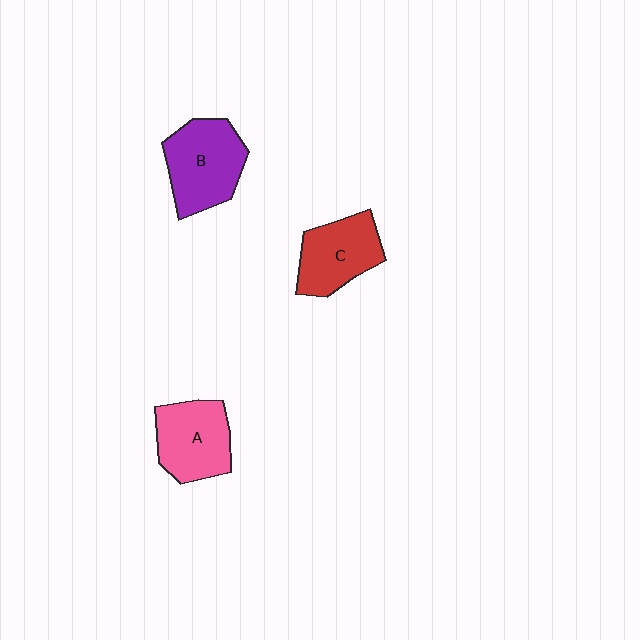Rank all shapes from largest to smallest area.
From largest to smallest: B (purple), A (pink), C (red).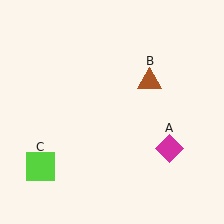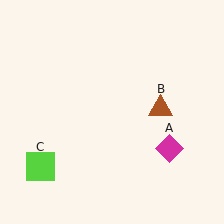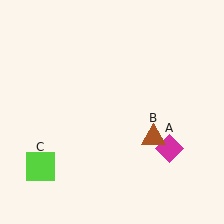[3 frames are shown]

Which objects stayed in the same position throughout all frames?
Magenta diamond (object A) and lime square (object C) remained stationary.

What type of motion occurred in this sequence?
The brown triangle (object B) rotated clockwise around the center of the scene.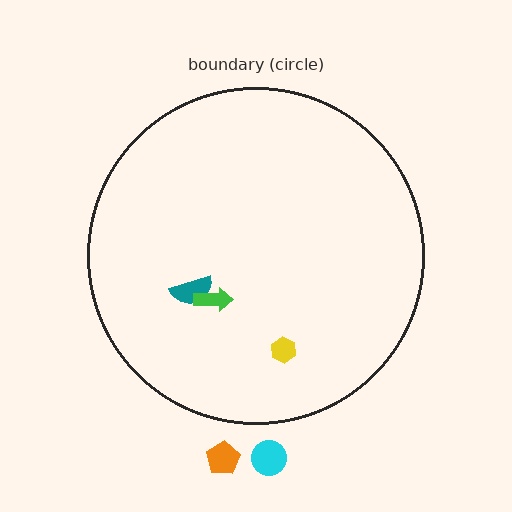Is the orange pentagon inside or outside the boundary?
Outside.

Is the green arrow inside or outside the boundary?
Inside.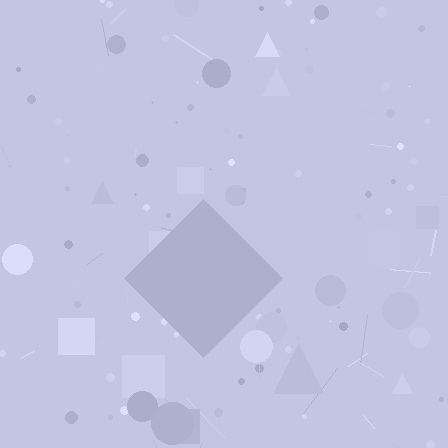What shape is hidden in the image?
A diamond is hidden in the image.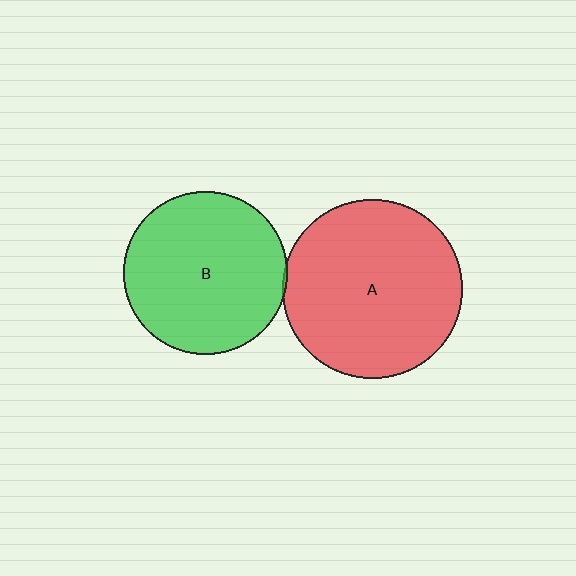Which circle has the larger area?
Circle A (red).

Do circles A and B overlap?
Yes.